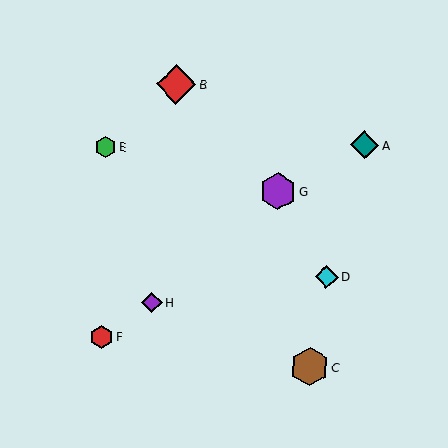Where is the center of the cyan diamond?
The center of the cyan diamond is at (326, 277).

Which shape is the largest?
The red diamond (labeled B) is the largest.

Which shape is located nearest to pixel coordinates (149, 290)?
The purple diamond (labeled H) at (152, 303) is nearest to that location.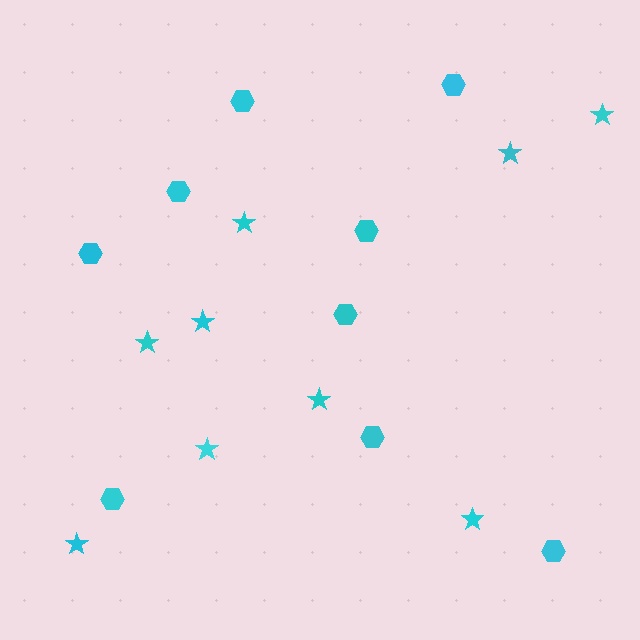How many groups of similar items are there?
There are 2 groups: one group of stars (9) and one group of hexagons (9).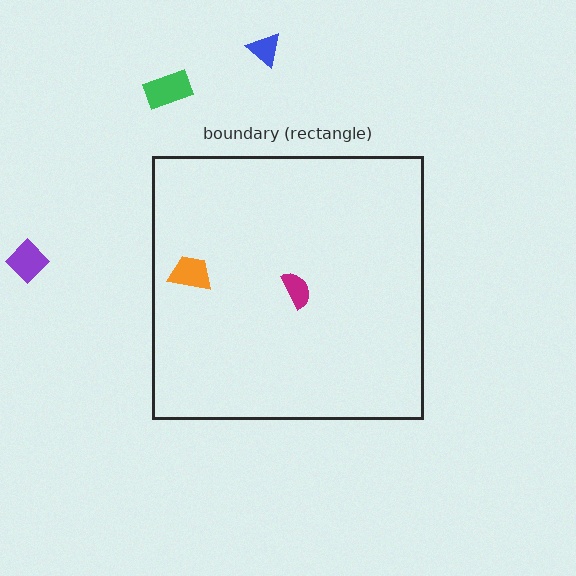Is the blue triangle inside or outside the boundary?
Outside.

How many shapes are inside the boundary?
2 inside, 3 outside.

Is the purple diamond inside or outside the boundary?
Outside.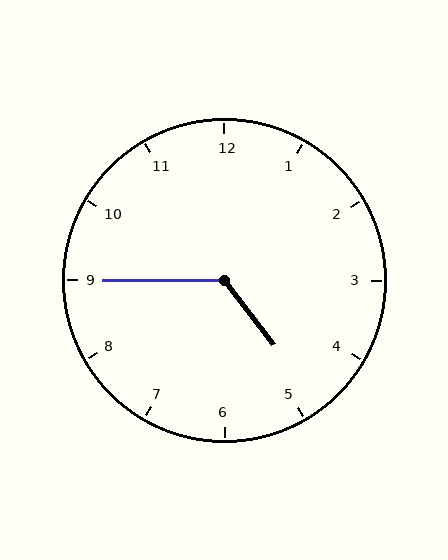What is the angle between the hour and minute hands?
Approximately 128 degrees.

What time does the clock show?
4:45.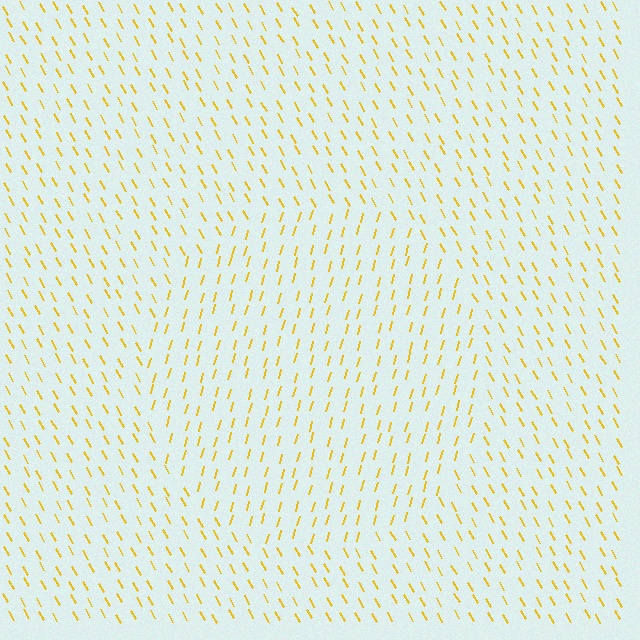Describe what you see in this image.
The image is filled with small yellow line segments. A circle region in the image has lines oriented differently from the surrounding lines, creating a visible texture boundary.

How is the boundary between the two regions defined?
The boundary is defined purely by a change in line orientation (approximately 45 degrees difference). All lines are the same color and thickness.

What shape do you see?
I see a circle.